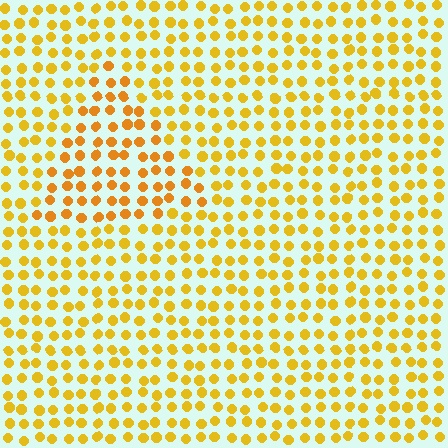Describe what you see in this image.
The image is filled with small yellow elements in a uniform arrangement. A triangle-shaped region is visible where the elements are tinted to a slightly different hue, forming a subtle color boundary.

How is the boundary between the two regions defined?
The boundary is defined purely by a slight shift in hue (about 16 degrees). Spacing, size, and orientation are identical on both sides.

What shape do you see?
I see a triangle.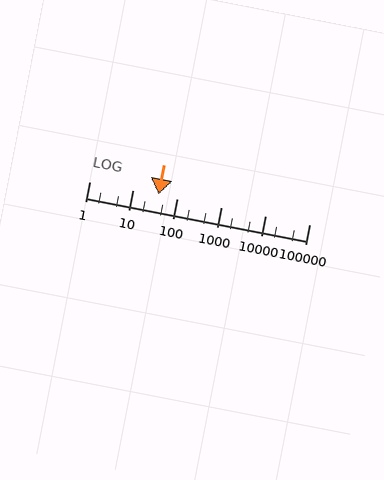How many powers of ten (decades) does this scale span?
The scale spans 5 decades, from 1 to 100000.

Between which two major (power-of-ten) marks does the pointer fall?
The pointer is between 10 and 100.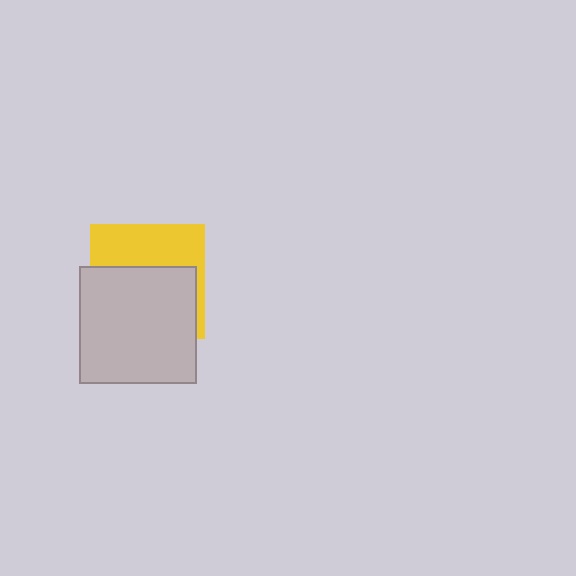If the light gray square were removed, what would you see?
You would see the complete yellow square.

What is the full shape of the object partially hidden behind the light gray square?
The partially hidden object is a yellow square.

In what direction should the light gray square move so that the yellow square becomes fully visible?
The light gray square should move down. That is the shortest direction to clear the overlap and leave the yellow square fully visible.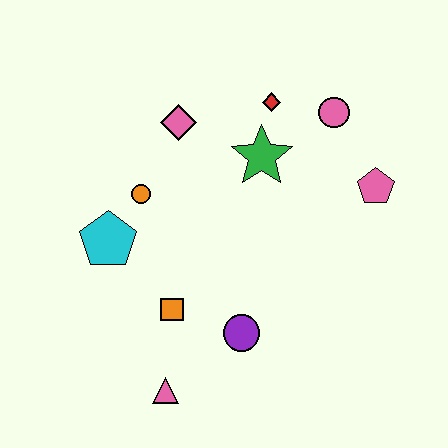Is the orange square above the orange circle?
No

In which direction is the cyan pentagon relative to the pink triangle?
The cyan pentagon is above the pink triangle.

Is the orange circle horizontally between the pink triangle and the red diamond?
No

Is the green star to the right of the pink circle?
No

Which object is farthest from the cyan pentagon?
The pink pentagon is farthest from the cyan pentagon.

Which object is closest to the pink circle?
The red diamond is closest to the pink circle.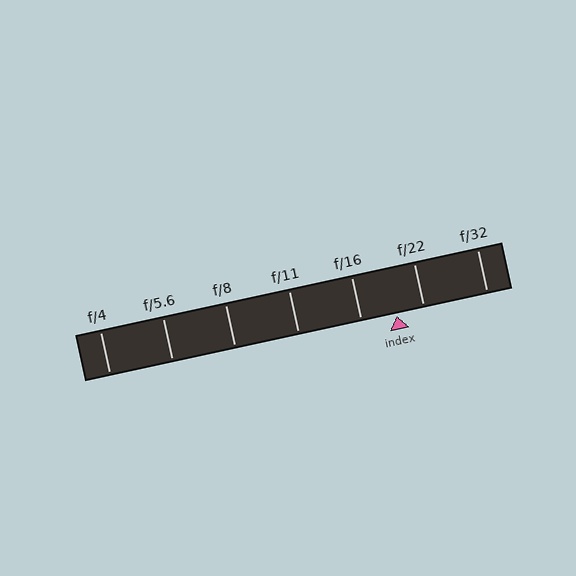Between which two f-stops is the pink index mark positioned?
The index mark is between f/16 and f/22.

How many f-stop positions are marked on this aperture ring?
There are 7 f-stop positions marked.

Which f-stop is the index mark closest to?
The index mark is closest to f/22.